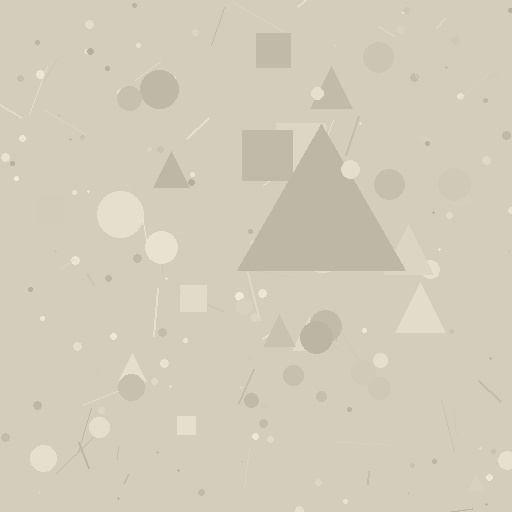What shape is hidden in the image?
A triangle is hidden in the image.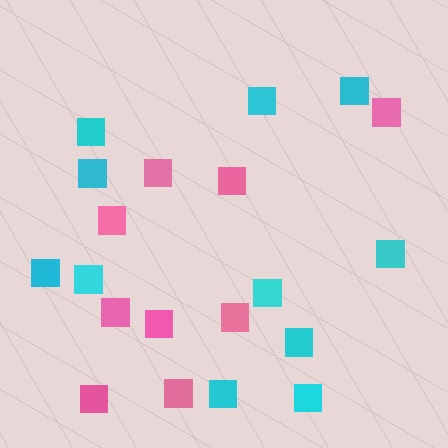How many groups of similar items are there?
There are 2 groups: one group of cyan squares (11) and one group of pink squares (9).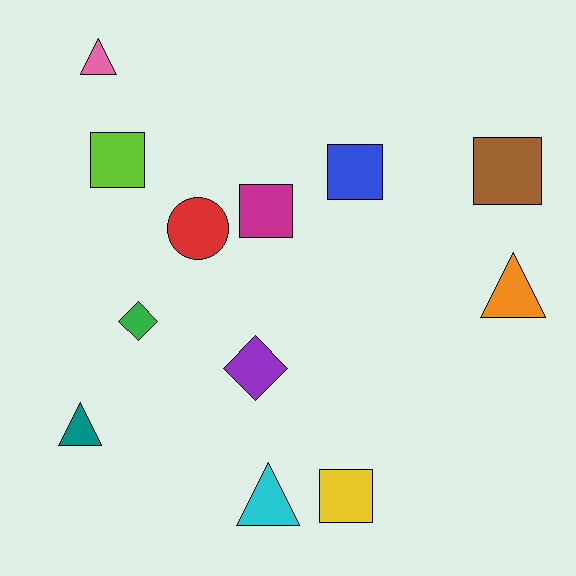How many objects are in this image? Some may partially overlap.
There are 12 objects.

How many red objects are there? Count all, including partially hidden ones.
There is 1 red object.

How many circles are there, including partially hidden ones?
There is 1 circle.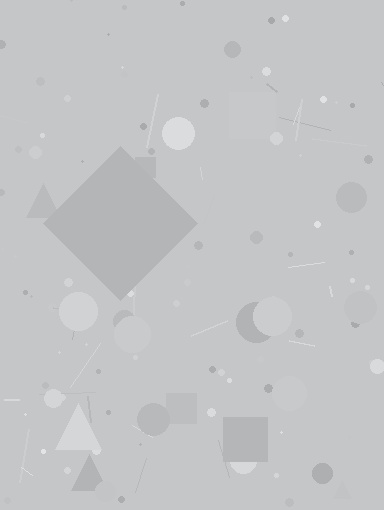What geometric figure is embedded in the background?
A diamond is embedded in the background.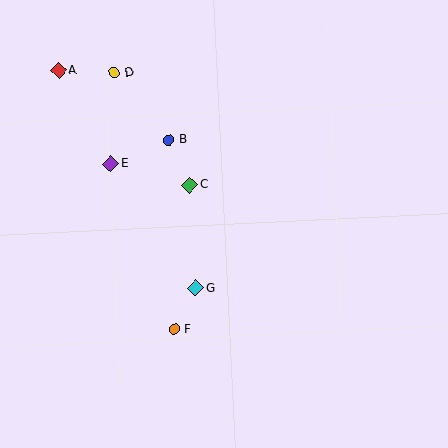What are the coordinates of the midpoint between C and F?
The midpoint between C and F is at (182, 257).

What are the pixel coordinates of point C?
Point C is at (190, 185).